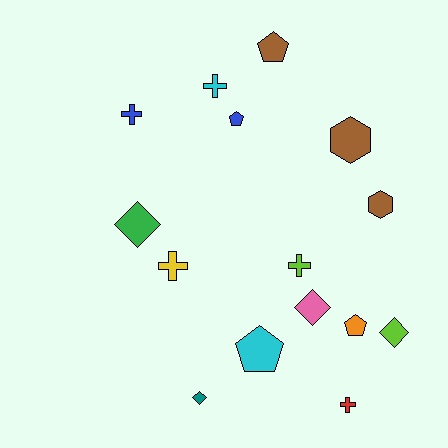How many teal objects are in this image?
There is 1 teal object.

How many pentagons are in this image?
There are 4 pentagons.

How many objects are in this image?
There are 15 objects.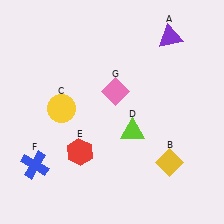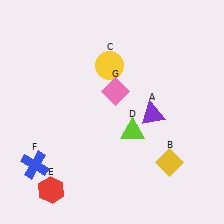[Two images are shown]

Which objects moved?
The objects that moved are: the purple triangle (A), the yellow circle (C), the red hexagon (E).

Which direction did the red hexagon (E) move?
The red hexagon (E) moved down.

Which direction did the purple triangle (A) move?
The purple triangle (A) moved down.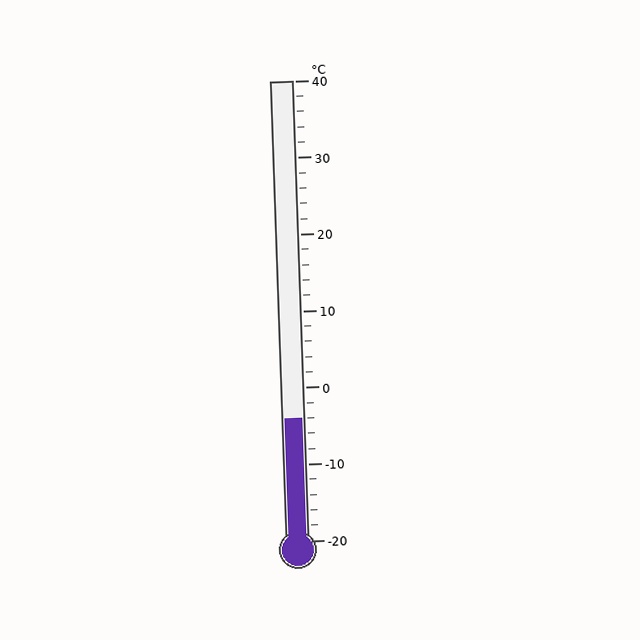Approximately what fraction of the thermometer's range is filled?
The thermometer is filled to approximately 25% of its range.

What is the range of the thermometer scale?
The thermometer scale ranges from -20°C to 40°C.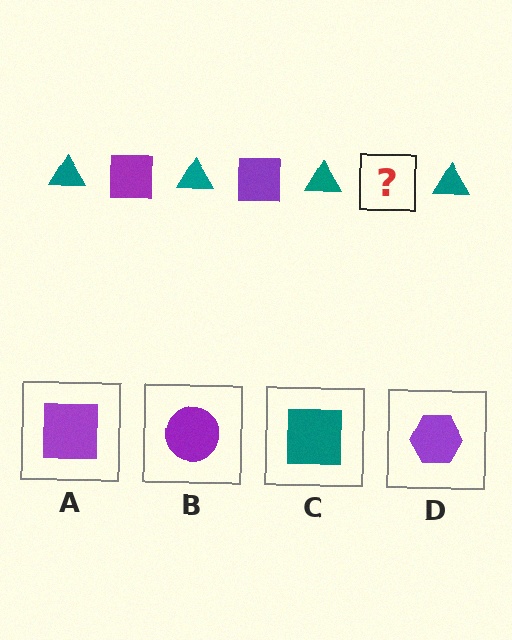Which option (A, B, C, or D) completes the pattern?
A.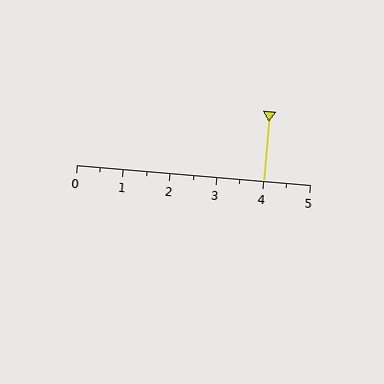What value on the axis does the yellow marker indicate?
The marker indicates approximately 4.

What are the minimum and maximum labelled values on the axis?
The axis runs from 0 to 5.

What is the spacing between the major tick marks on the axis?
The major ticks are spaced 1 apart.